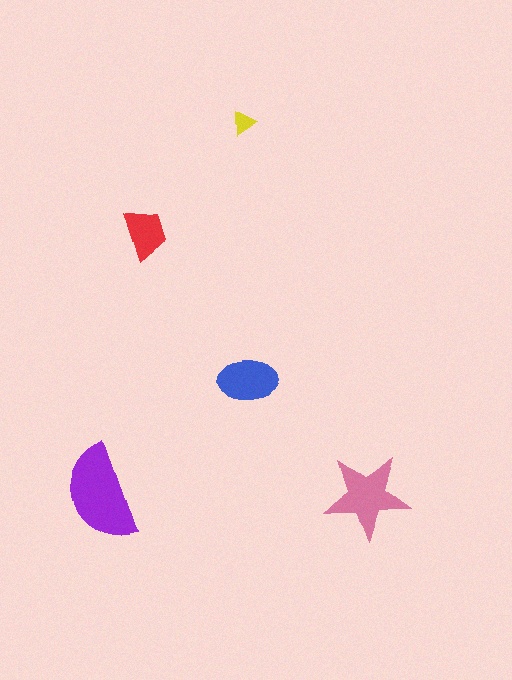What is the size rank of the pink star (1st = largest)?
2nd.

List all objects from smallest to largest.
The yellow triangle, the red trapezoid, the blue ellipse, the pink star, the purple semicircle.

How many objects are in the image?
There are 5 objects in the image.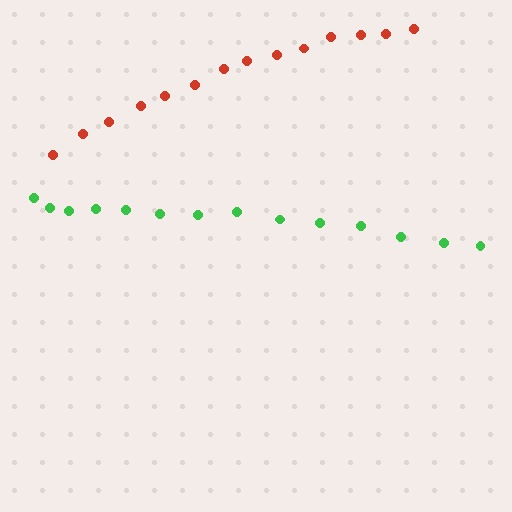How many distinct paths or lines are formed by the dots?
There are 2 distinct paths.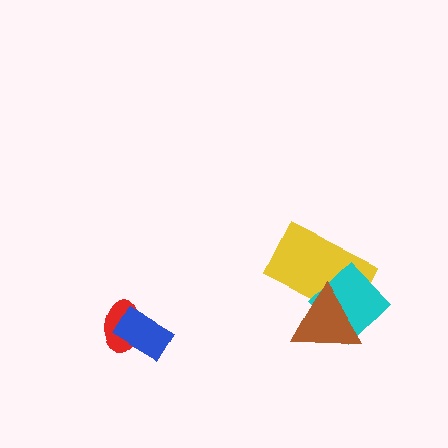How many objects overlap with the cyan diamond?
2 objects overlap with the cyan diamond.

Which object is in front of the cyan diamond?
The brown triangle is in front of the cyan diamond.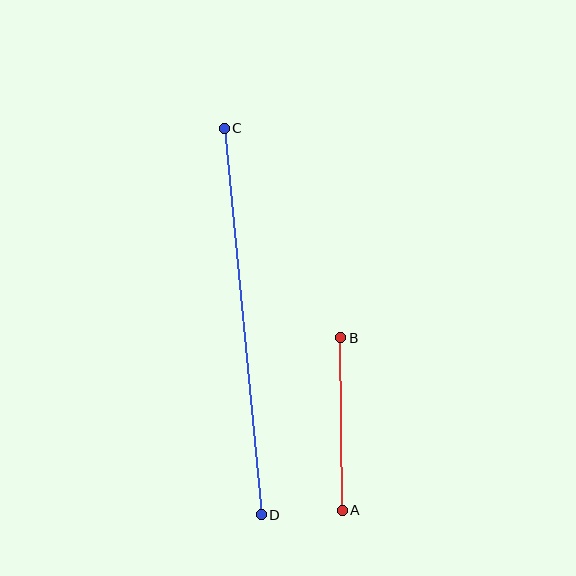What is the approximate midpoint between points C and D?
The midpoint is at approximately (243, 321) pixels.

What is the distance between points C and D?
The distance is approximately 389 pixels.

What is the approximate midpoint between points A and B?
The midpoint is at approximately (341, 424) pixels.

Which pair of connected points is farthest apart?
Points C and D are farthest apart.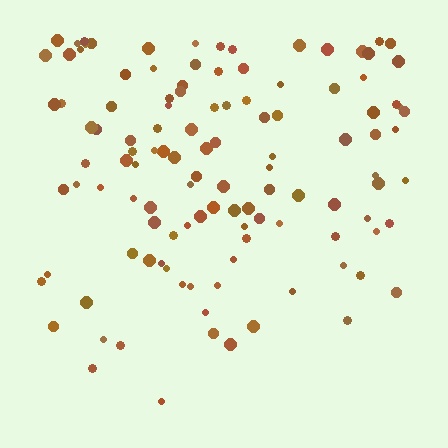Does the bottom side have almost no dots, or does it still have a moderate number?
Still a moderate number, just noticeably fewer than the top.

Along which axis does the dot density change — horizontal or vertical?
Vertical.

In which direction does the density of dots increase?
From bottom to top, with the top side densest.